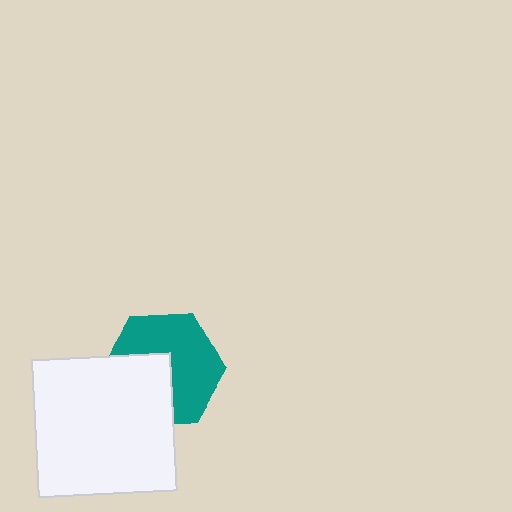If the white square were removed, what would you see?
You would see the complete teal hexagon.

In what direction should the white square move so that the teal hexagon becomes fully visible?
The white square should move toward the lower-left. That is the shortest direction to clear the overlap and leave the teal hexagon fully visible.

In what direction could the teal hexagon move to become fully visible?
The teal hexagon could move toward the upper-right. That would shift it out from behind the white square entirely.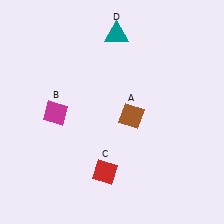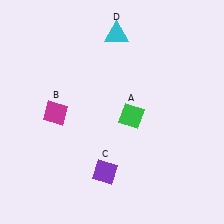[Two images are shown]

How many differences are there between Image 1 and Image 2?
There are 3 differences between the two images.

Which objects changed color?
A changed from brown to green. C changed from red to purple. D changed from teal to cyan.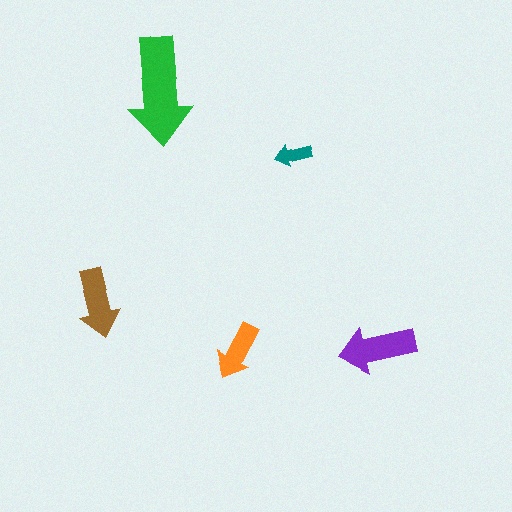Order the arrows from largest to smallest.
the green one, the purple one, the brown one, the orange one, the teal one.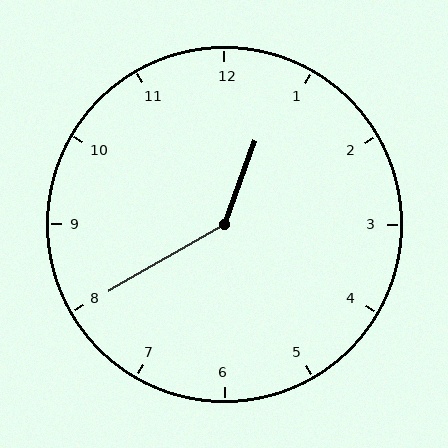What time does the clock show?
12:40.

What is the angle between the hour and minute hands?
Approximately 140 degrees.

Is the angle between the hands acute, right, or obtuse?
It is obtuse.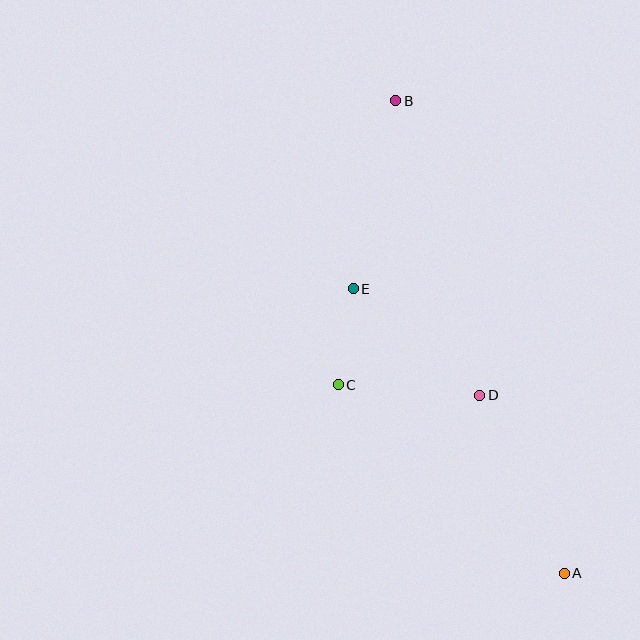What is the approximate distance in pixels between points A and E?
The distance between A and E is approximately 354 pixels.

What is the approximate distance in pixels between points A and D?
The distance between A and D is approximately 197 pixels.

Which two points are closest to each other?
Points C and E are closest to each other.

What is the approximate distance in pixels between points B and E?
The distance between B and E is approximately 192 pixels.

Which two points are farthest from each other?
Points A and B are farthest from each other.